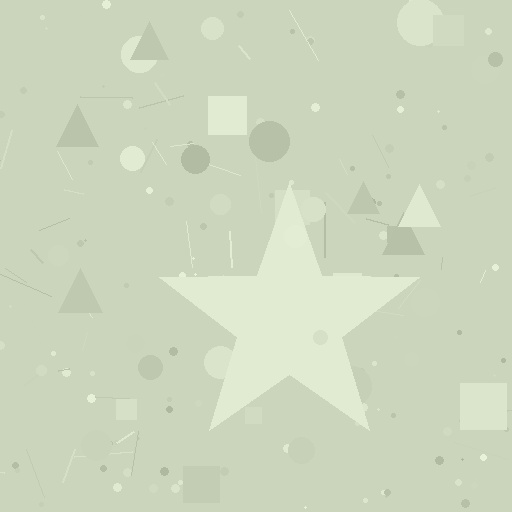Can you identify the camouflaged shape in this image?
The camouflaged shape is a star.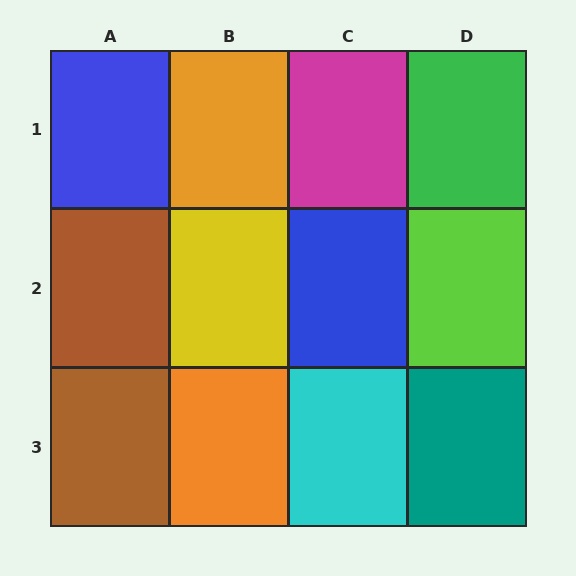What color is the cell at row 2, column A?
Brown.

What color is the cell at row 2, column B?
Yellow.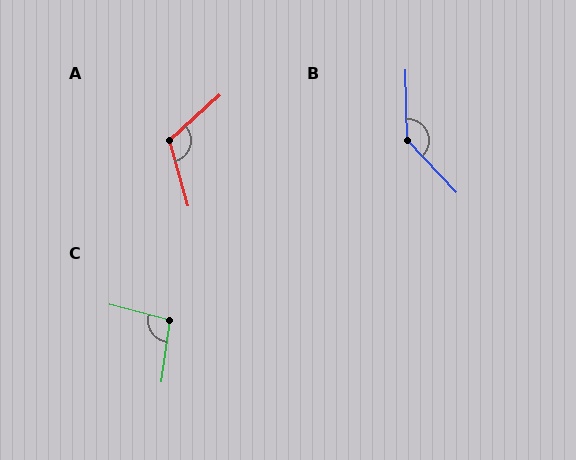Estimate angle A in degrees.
Approximately 116 degrees.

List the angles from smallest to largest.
C (97°), A (116°), B (138°).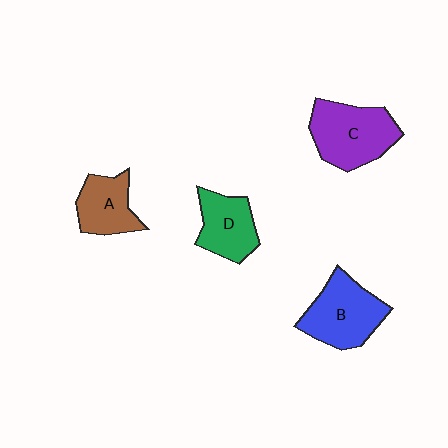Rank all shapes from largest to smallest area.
From largest to smallest: C (purple), B (blue), D (green), A (brown).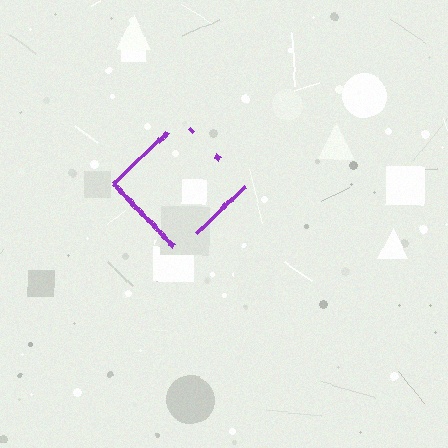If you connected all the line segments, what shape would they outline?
They would outline a diamond.